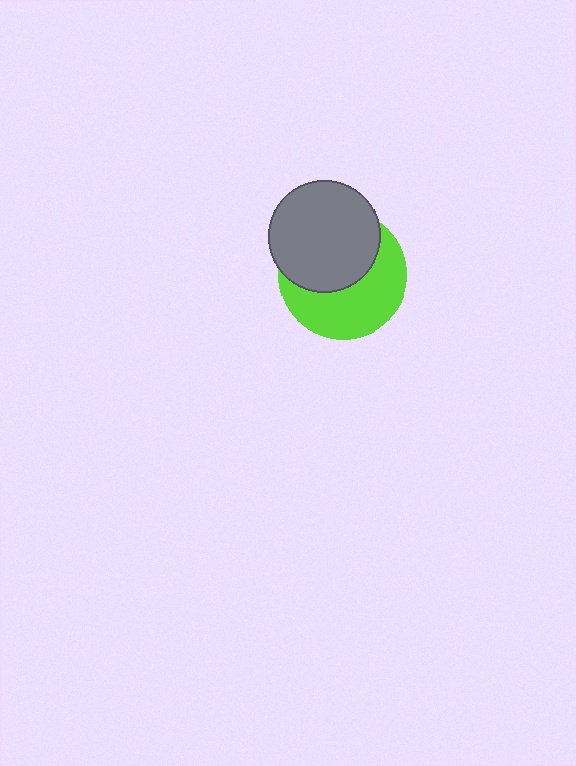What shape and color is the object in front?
The object in front is a gray circle.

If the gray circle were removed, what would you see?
You would see the complete lime circle.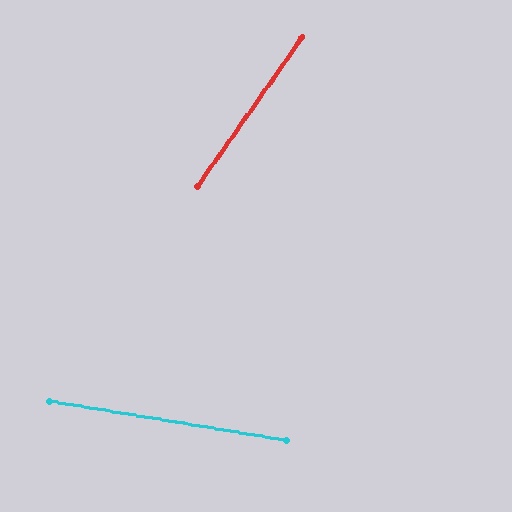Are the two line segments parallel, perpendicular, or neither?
Neither parallel nor perpendicular — they differ by about 64°.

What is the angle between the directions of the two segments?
Approximately 64 degrees.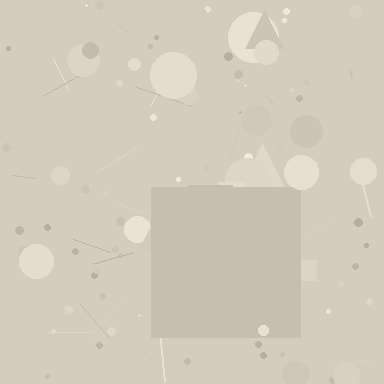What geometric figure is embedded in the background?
A square is embedded in the background.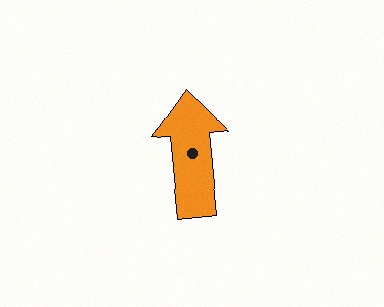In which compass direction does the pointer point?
North.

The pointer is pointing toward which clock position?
Roughly 12 o'clock.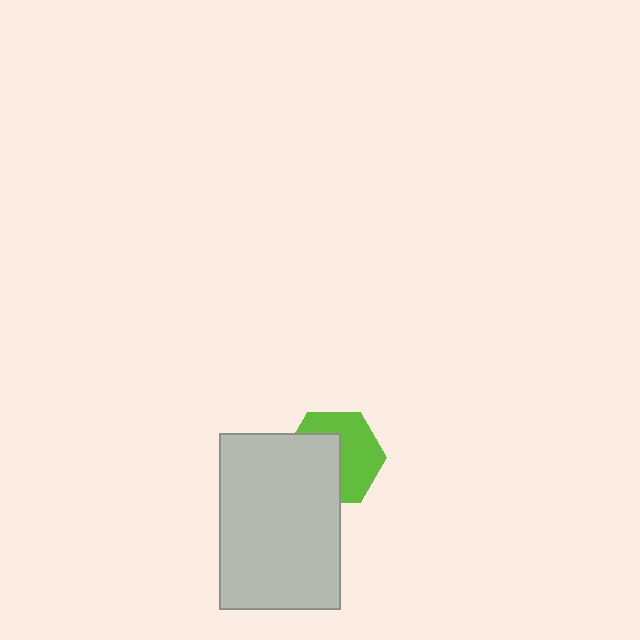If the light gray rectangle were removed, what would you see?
You would see the complete lime hexagon.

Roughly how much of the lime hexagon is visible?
About half of it is visible (roughly 53%).